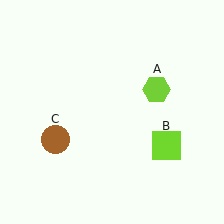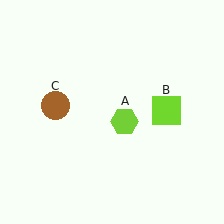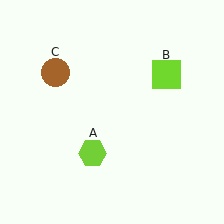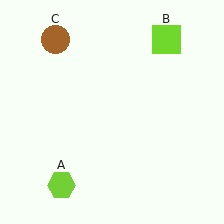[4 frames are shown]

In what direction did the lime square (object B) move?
The lime square (object B) moved up.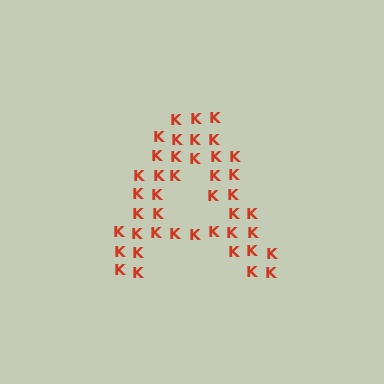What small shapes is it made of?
It is made of small letter K's.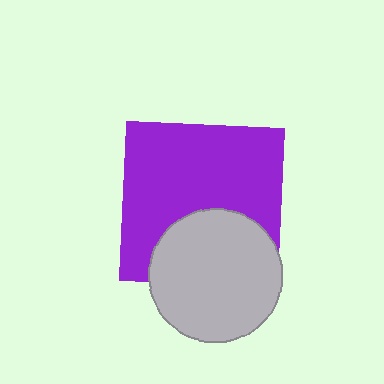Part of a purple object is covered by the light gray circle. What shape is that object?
It is a square.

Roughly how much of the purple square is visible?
Most of it is visible (roughly 67%).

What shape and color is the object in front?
The object in front is a light gray circle.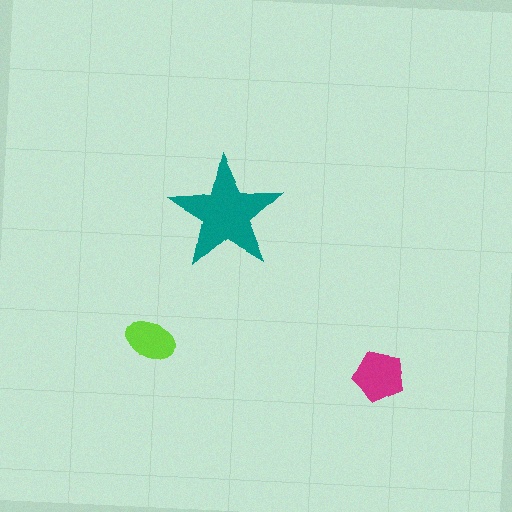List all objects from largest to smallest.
The teal star, the magenta pentagon, the lime ellipse.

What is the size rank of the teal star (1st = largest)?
1st.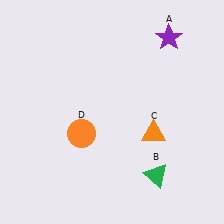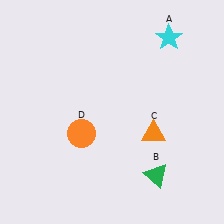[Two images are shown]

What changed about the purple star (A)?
In Image 1, A is purple. In Image 2, it changed to cyan.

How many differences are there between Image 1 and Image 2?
There is 1 difference between the two images.